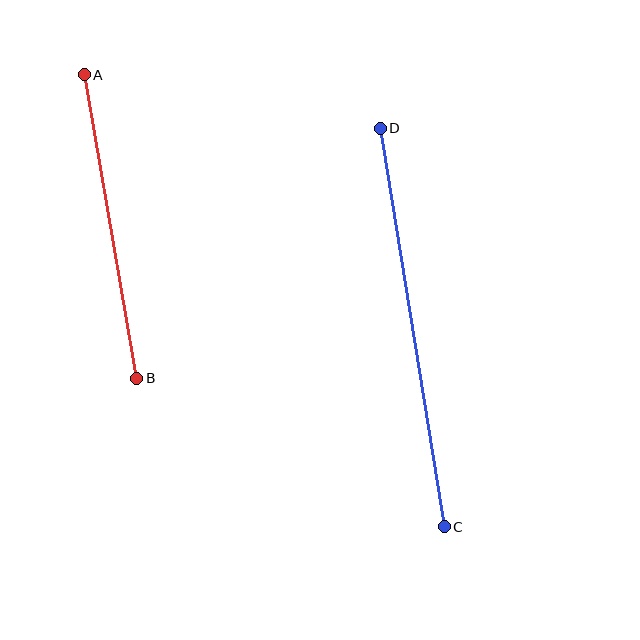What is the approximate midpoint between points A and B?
The midpoint is at approximately (110, 226) pixels.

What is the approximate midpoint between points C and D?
The midpoint is at approximately (412, 327) pixels.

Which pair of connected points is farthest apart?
Points C and D are farthest apart.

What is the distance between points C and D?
The distance is approximately 404 pixels.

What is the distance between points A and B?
The distance is approximately 308 pixels.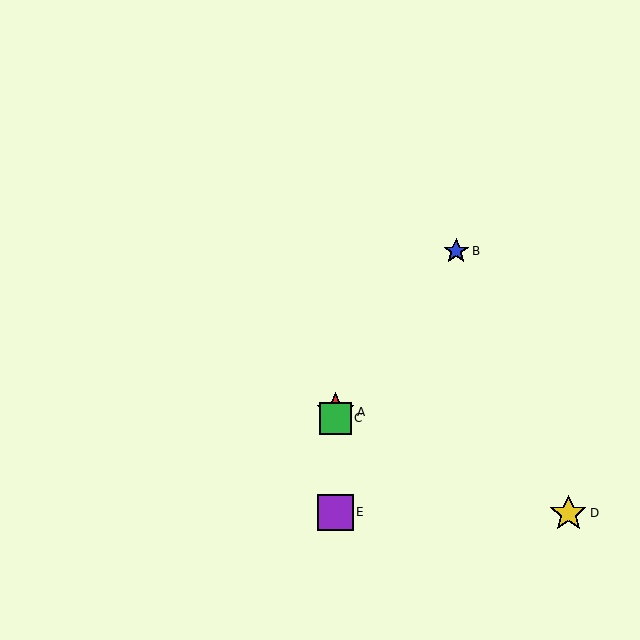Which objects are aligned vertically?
Objects A, C, E are aligned vertically.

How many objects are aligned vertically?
3 objects (A, C, E) are aligned vertically.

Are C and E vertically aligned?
Yes, both are at x≈336.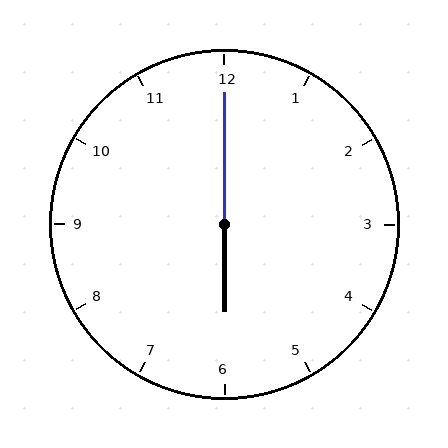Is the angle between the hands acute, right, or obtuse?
It is obtuse.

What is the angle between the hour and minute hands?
Approximately 180 degrees.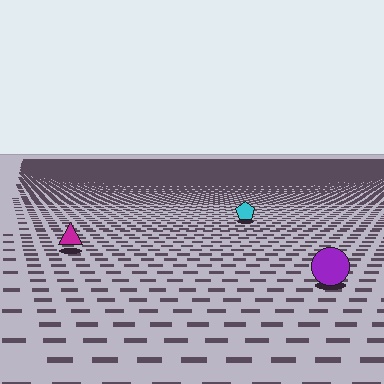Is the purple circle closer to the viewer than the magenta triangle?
Yes. The purple circle is closer — you can tell from the texture gradient: the ground texture is coarser near it.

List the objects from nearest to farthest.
From nearest to farthest: the purple circle, the magenta triangle, the cyan pentagon.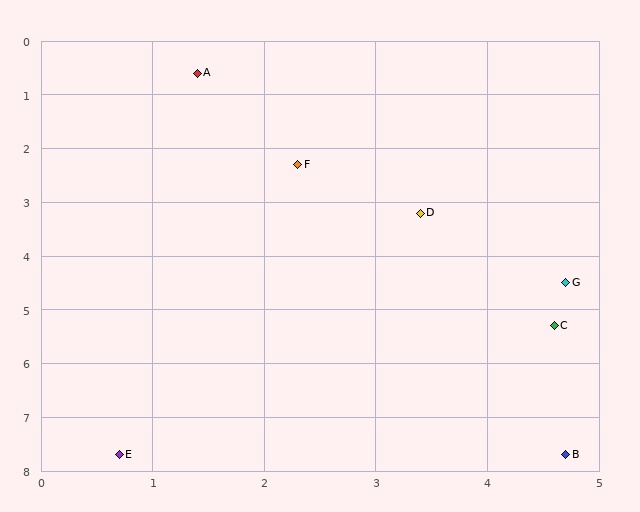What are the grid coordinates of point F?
Point F is at approximately (2.3, 2.3).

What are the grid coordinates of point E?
Point E is at approximately (0.7, 7.7).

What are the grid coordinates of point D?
Point D is at approximately (3.4, 3.2).